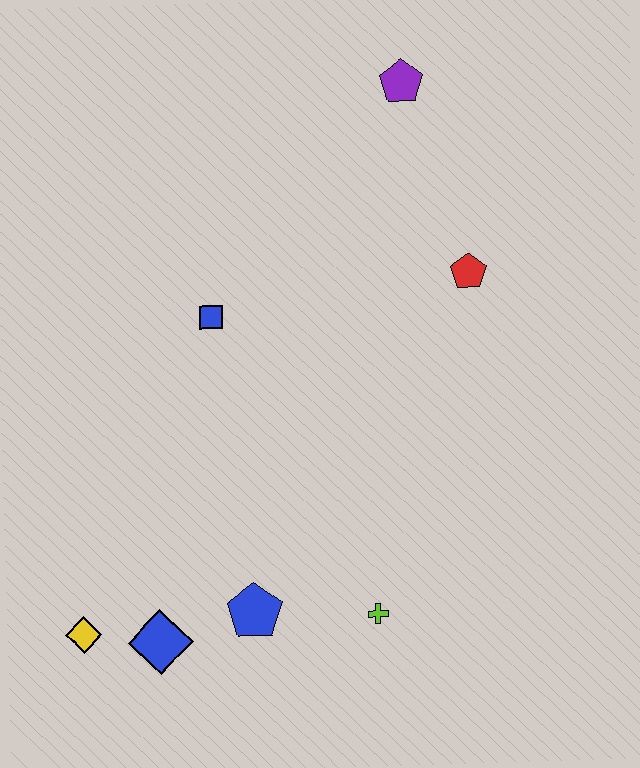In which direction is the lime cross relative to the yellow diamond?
The lime cross is to the right of the yellow diamond.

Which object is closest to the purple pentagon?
The red pentagon is closest to the purple pentagon.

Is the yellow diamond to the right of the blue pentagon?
No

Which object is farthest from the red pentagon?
The yellow diamond is farthest from the red pentagon.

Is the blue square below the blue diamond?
No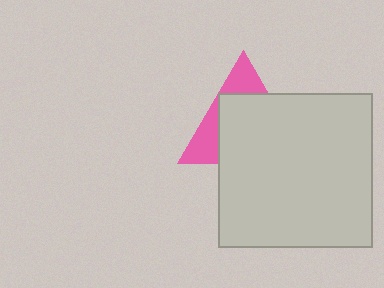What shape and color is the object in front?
The object in front is a light gray square.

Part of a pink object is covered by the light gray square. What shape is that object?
It is a triangle.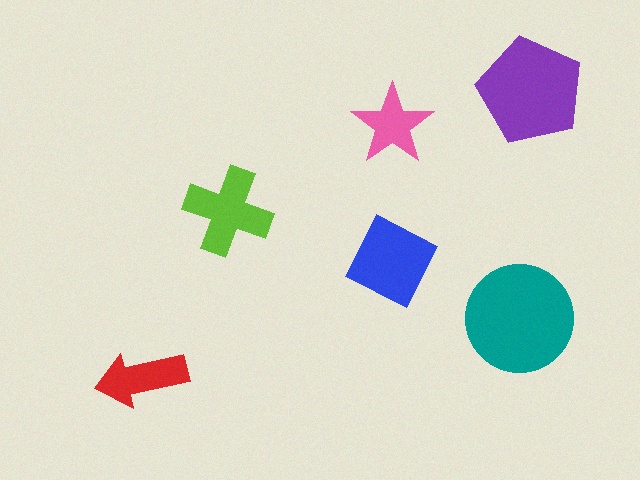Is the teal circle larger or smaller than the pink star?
Larger.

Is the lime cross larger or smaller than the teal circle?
Smaller.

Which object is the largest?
The teal circle.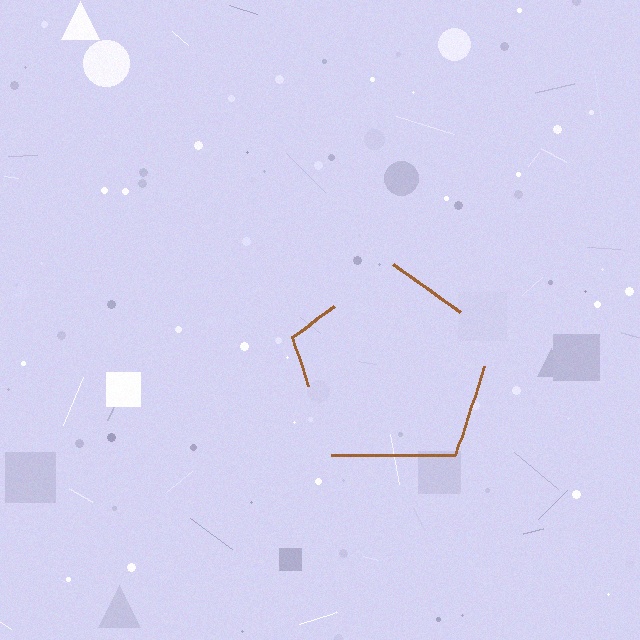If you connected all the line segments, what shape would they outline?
They would outline a pentagon.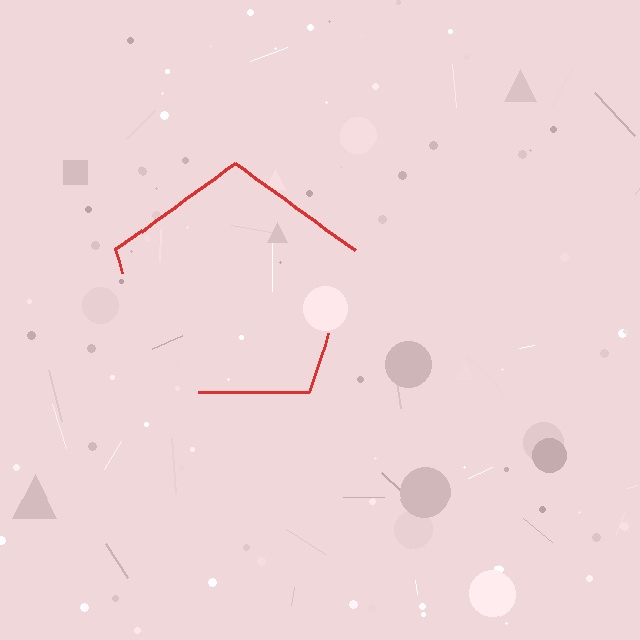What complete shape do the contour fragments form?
The contour fragments form a pentagon.